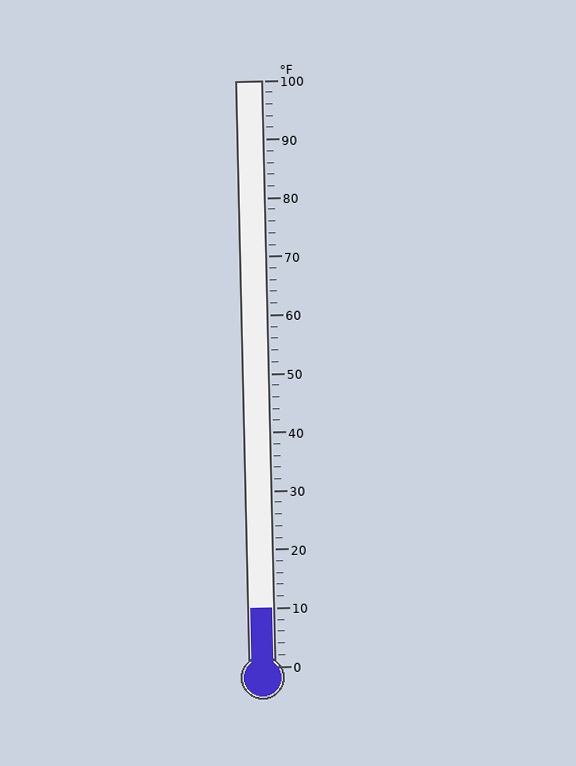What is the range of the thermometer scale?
The thermometer scale ranges from 0°F to 100°F.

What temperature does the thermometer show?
The thermometer shows approximately 10°F.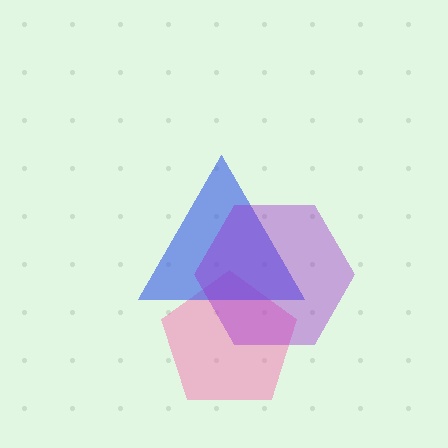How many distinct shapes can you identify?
There are 3 distinct shapes: a pink pentagon, a blue triangle, a purple hexagon.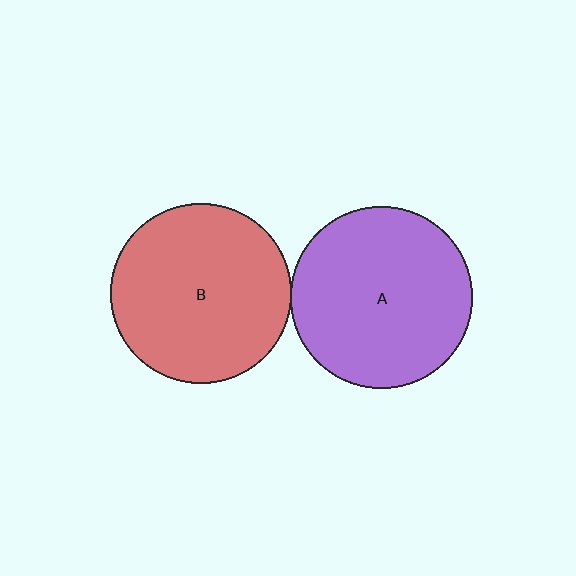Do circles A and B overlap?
Yes.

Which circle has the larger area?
Circle A (purple).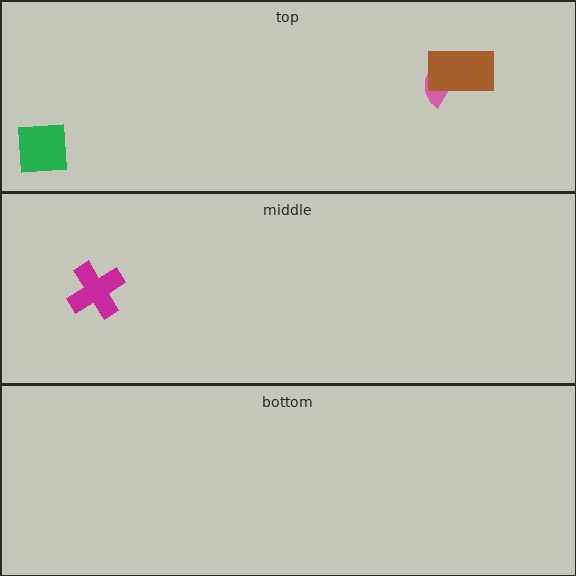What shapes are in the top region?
The pink semicircle, the brown rectangle, the green square.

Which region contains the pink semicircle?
The top region.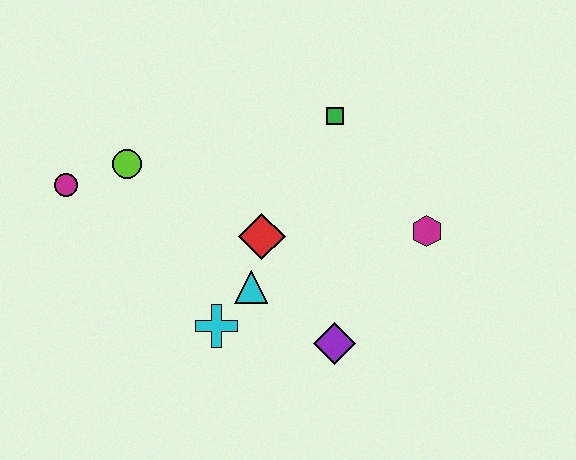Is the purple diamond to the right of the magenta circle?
Yes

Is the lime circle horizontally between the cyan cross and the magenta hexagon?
No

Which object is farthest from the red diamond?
The magenta circle is farthest from the red diamond.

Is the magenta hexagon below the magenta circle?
Yes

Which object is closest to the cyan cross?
The cyan triangle is closest to the cyan cross.